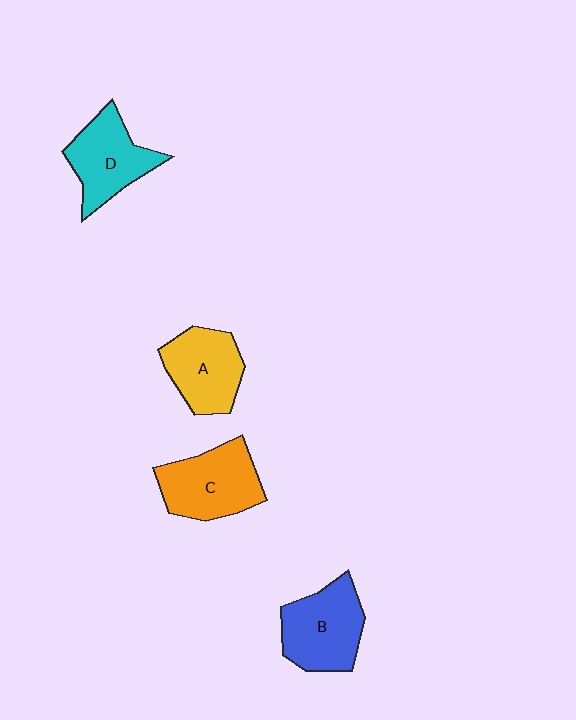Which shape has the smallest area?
Shape A (yellow).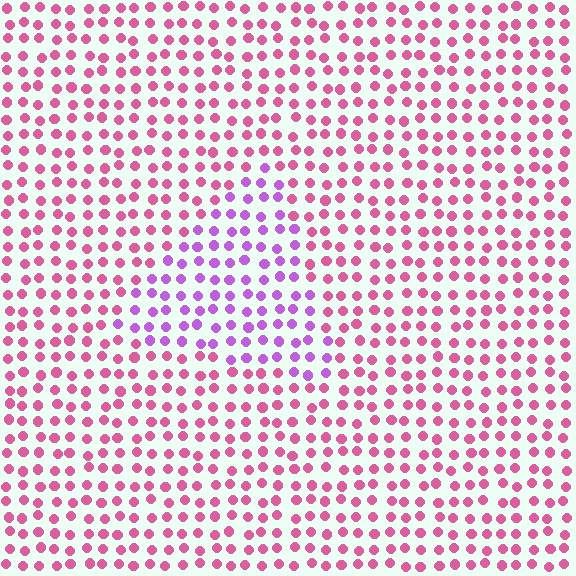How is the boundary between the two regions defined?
The boundary is defined purely by a slight shift in hue (about 43 degrees). Spacing, size, and orientation are identical on both sides.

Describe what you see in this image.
The image is filled with small pink elements in a uniform arrangement. A triangle-shaped region is visible where the elements are tinted to a slightly different hue, forming a subtle color boundary.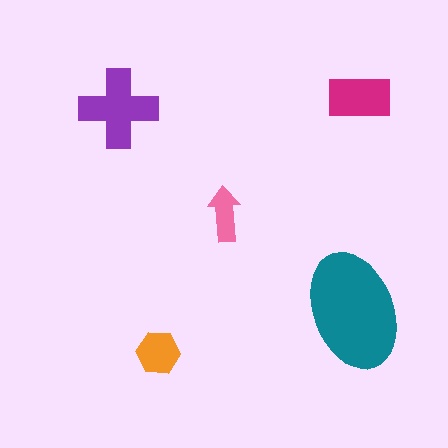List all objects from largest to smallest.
The teal ellipse, the purple cross, the magenta rectangle, the orange hexagon, the pink arrow.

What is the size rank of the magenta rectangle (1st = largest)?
3rd.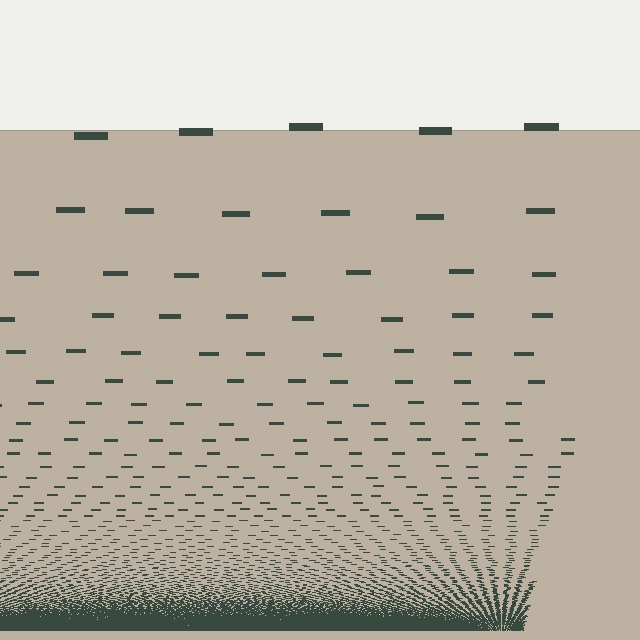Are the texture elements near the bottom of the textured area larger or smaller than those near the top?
Smaller. The gradient is inverted — elements near the bottom are smaller and denser.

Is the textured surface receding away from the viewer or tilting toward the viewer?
The surface appears to tilt toward the viewer. Texture elements get larger and sparser toward the top.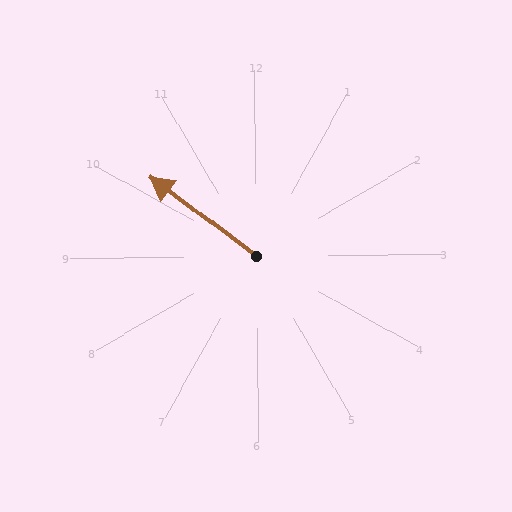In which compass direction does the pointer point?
Northwest.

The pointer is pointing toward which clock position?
Roughly 10 o'clock.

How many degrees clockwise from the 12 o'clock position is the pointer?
Approximately 307 degrees.